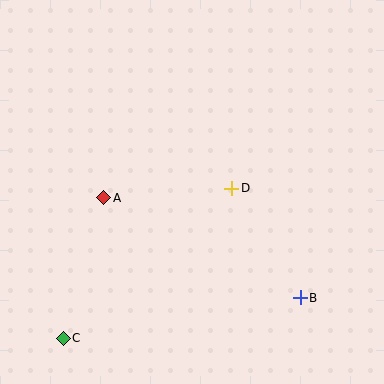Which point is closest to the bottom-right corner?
Point B is closest to the bottom-right corner.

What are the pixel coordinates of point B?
Point B is at (300, 298).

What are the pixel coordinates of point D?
Point D is at (232, 188).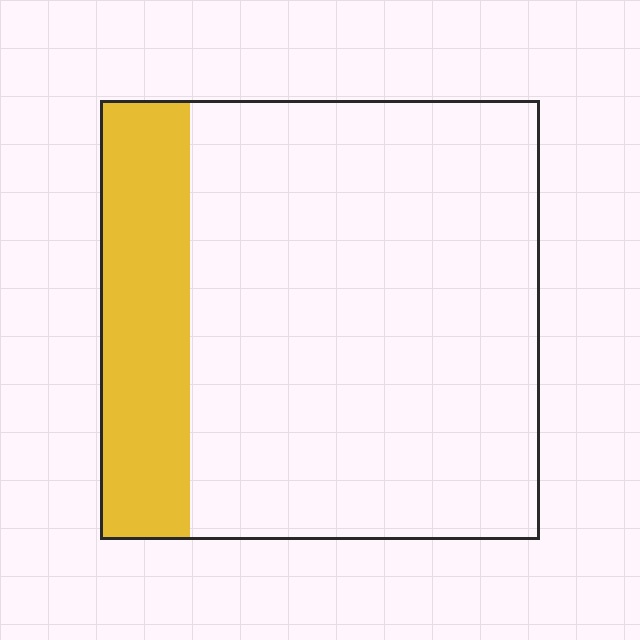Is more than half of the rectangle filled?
No.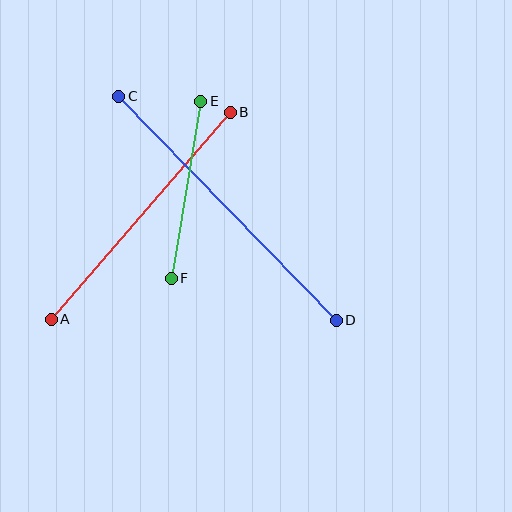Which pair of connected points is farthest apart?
Points C and D are farthest apart.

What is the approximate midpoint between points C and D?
The midpoint is at approximately (227, 208) pixels.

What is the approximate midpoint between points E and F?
The midpoint is at approximately (186, 190) pixels.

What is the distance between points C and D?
The distance is approximately 313 pixels.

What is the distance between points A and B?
The distance is approximately 274 pixels.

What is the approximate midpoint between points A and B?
The midpoint is at approximately (141, 216) pixels.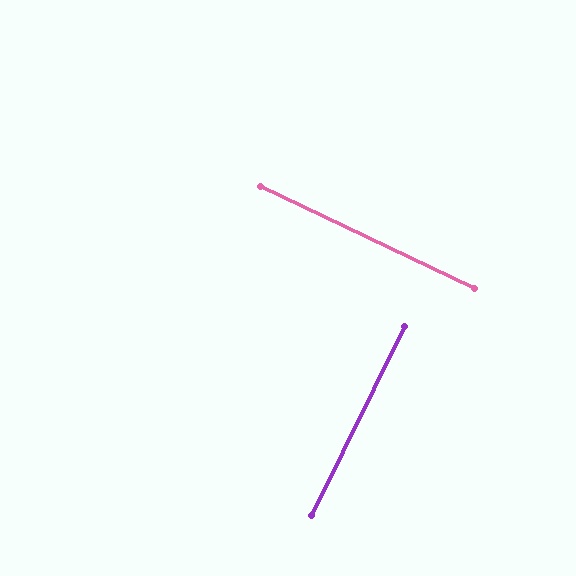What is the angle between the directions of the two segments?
Approximately 89 degrees.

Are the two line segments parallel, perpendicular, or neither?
Perpendicular — they meet at approximately 89°.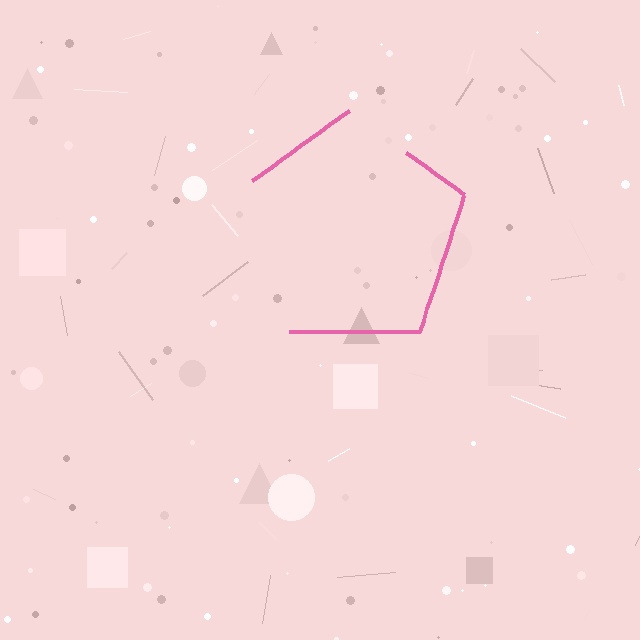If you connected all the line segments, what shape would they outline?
They would outline a pentagon.